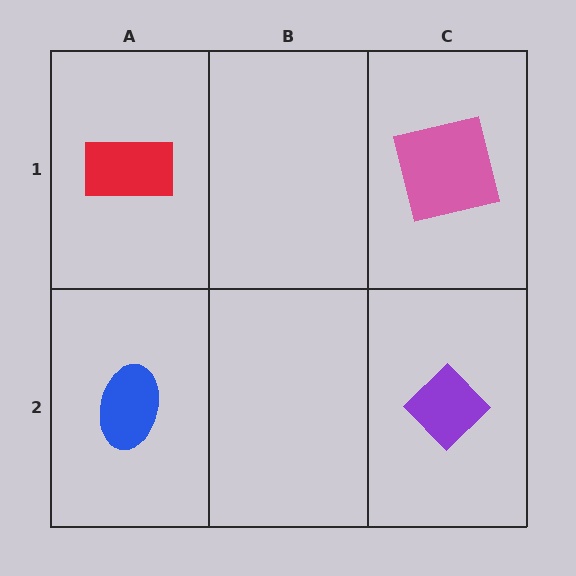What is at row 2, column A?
A blue ellipse.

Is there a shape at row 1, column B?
No, that cell is empty.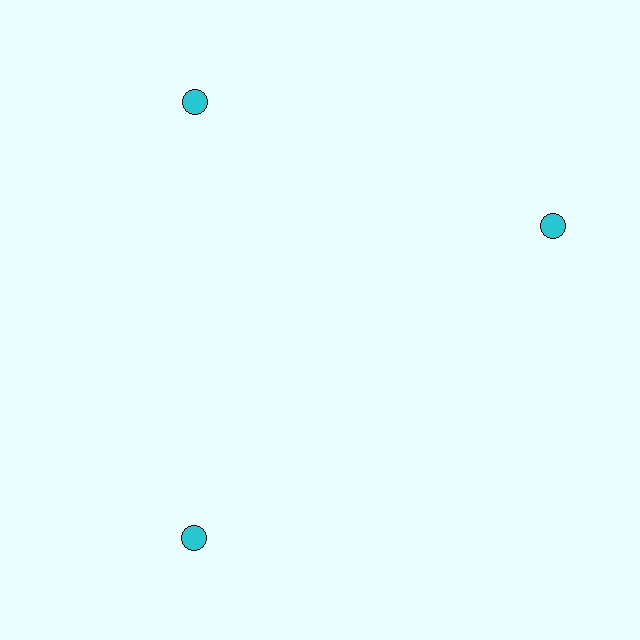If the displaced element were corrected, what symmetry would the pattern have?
It would have 3-fold rotational symmetry — the pattern would map onto itself every 120 degrees.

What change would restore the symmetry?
The symmetry would be restored by rotating it back into even spacing with its neighbors so that all 3 circles sit at equal angles and equal distance from the center.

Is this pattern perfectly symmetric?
No. The 3 cyan circles are arranged in a ring, but one element near the 3 o'clock position is rotated out of alignment along the ring, breaking the 3-fold rotational symmetry.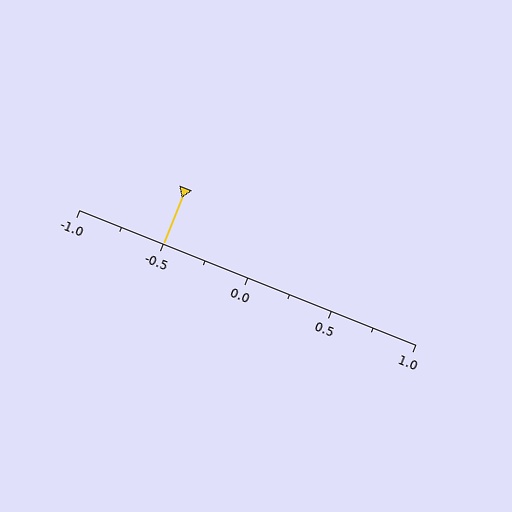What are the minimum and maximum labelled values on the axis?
The axis runs from -1.0 to 1.0.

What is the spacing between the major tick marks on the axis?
The major ticks are spaced 0.5 apart.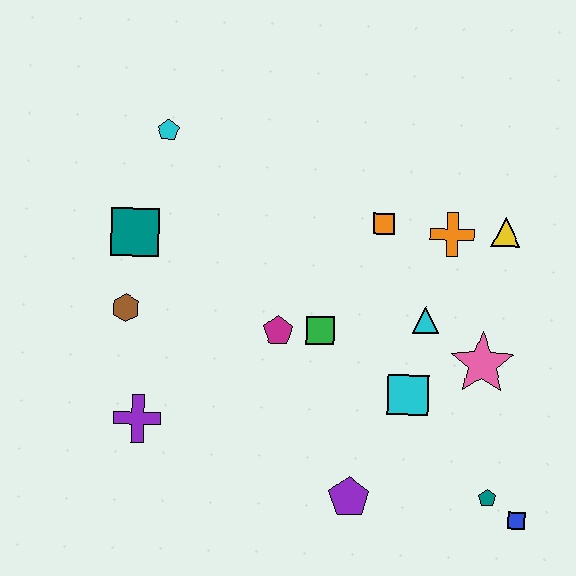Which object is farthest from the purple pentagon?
The cyan pentagon is farthest from the purple pentagon.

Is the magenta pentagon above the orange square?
No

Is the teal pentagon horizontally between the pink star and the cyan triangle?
No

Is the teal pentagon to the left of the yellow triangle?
Yes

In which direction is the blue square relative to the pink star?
The blue square is below the pink star.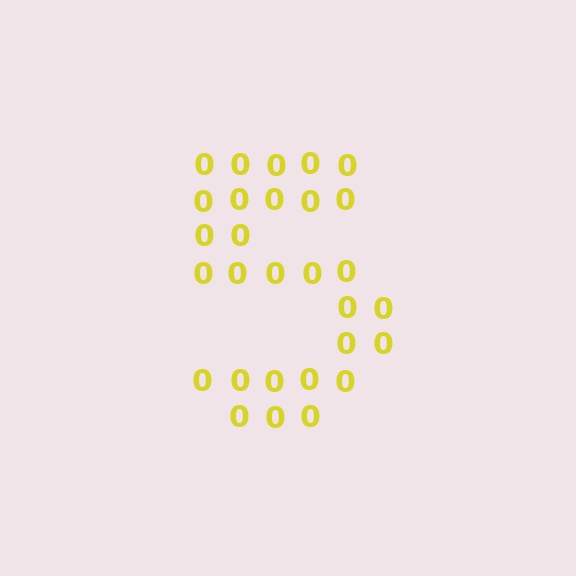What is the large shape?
The large shape is the digit 5.